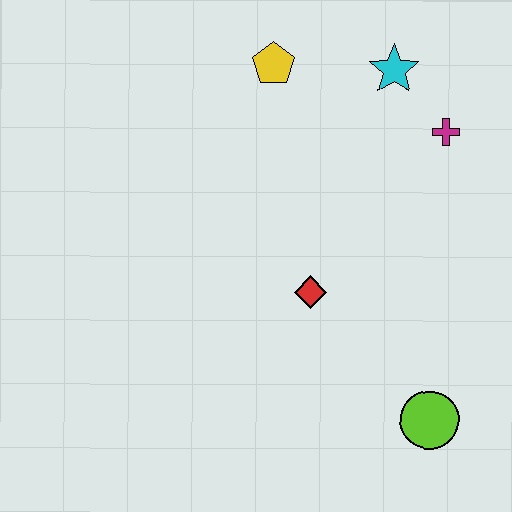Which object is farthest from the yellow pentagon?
The lime circle is farthest from the yellow pentagon.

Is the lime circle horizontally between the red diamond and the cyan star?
No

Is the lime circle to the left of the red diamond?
No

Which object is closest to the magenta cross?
The cyan star is closest to the magenta cross.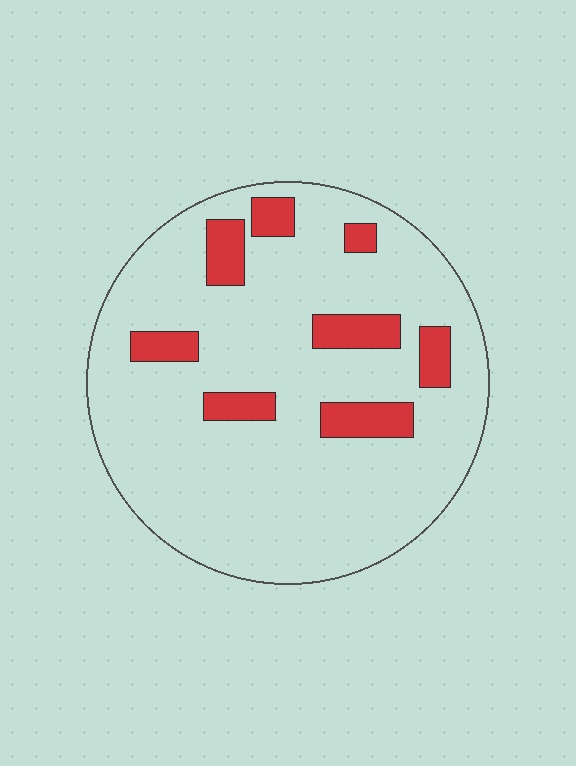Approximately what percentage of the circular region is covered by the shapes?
Approximately 15%.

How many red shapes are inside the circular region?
8.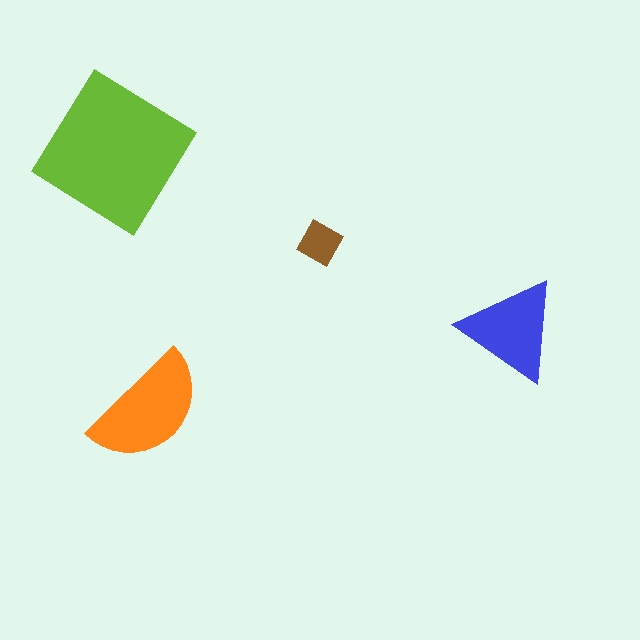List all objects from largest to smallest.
The lime diamond, the orange semicircle, the blue triangle, the brown diamond.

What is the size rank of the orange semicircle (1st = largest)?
2nd.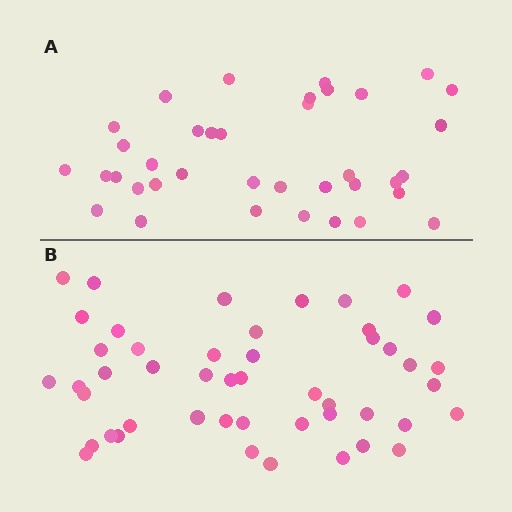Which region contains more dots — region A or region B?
Region B (the bottom region) has more dots.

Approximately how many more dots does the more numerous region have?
Region B has roughly 12 or so more dots than region A.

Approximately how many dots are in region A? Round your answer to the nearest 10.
About 40 dots. (The exact count is 37, which rounds to 40.)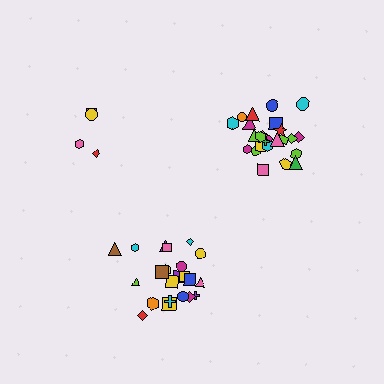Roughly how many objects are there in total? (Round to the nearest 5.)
Roughly 50 objects in total.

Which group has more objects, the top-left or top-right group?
The top-right group.